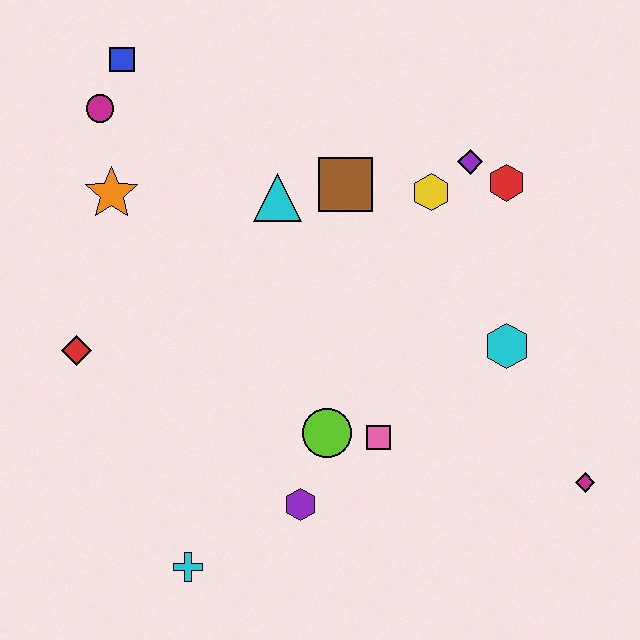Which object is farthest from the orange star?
The magenta diamond is farthest from the orange star.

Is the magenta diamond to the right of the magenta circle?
Yes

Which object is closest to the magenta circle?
The blue square is closest to the magenta circle.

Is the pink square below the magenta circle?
Yes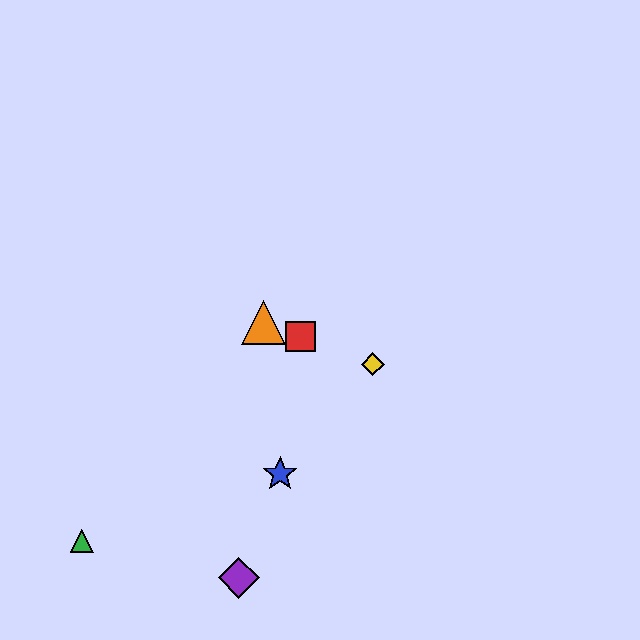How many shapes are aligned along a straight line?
3 shapes (the red square, the yellow diamond, the orange triangle) are aligned along a straight line.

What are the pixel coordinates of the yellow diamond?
The yellow diamond is at (373, 364).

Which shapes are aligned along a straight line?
The red square, the yellow diamond, the orange triangle are aligned along a straight line.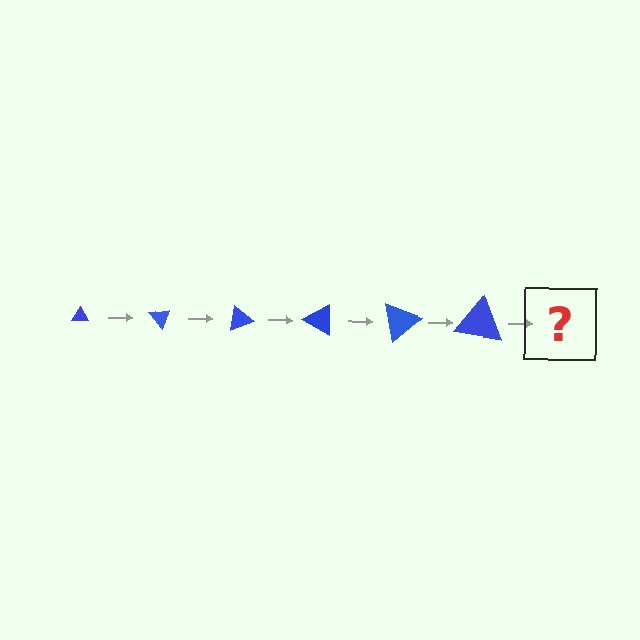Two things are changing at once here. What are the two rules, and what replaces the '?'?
The two rules are that the triangle grows larger each step and it rotates 50 degrees each step. The '?' should be a triangle, larger than the previous one and rotated 300 degrees from the start.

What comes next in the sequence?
The next element should be a triangle, larger than the previous one and rotated 300 degrees from the start.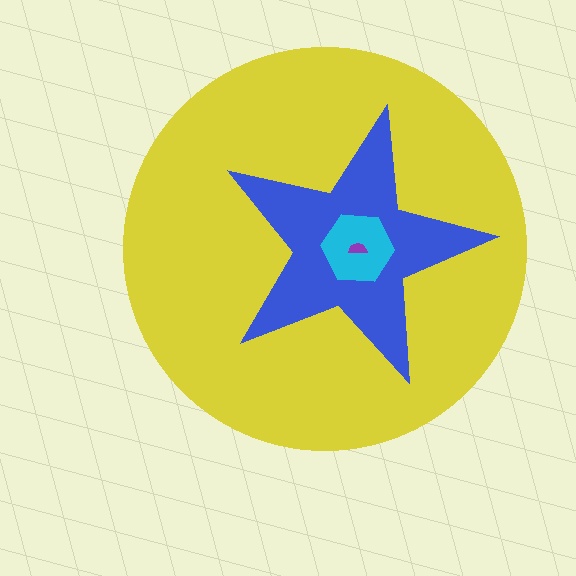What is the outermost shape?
The yellow circle.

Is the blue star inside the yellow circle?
Yes.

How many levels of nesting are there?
4.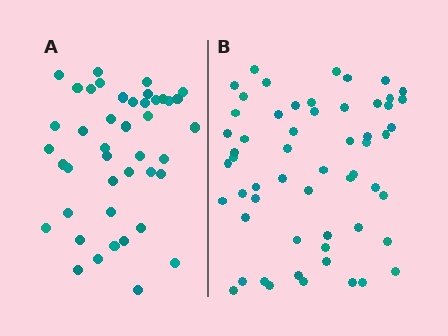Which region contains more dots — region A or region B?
Region B (the right region) has more dots.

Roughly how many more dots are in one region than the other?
Region B has approximately 15 more dots than region A.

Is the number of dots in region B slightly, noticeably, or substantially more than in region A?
Region B has noticeably more, but not dramatically so. The ratio is roughly 1.3 to 1.